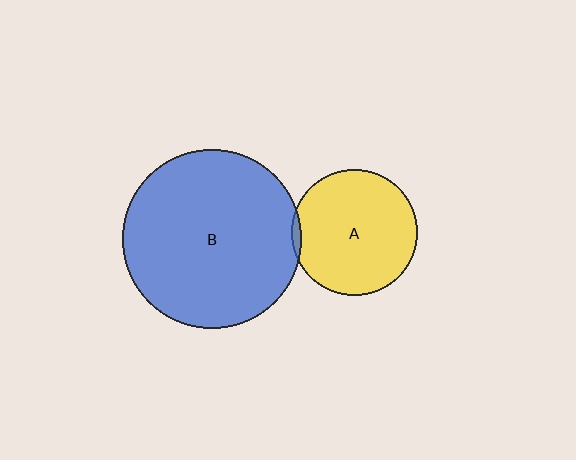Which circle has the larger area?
Circle B (blue).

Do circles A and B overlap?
Yes.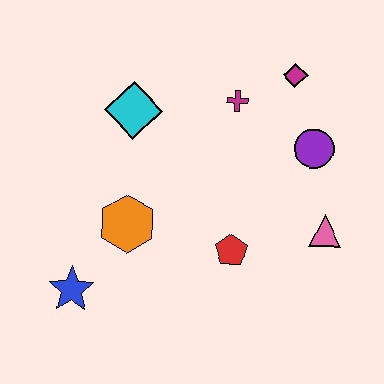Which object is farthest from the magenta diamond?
The blue star is farthest from the magenta diamond.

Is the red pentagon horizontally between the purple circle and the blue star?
Yes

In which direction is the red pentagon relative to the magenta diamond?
The red pentagon is below the magenta diamond.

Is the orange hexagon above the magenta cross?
No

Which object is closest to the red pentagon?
The pink triangle is closest to the red pentagon.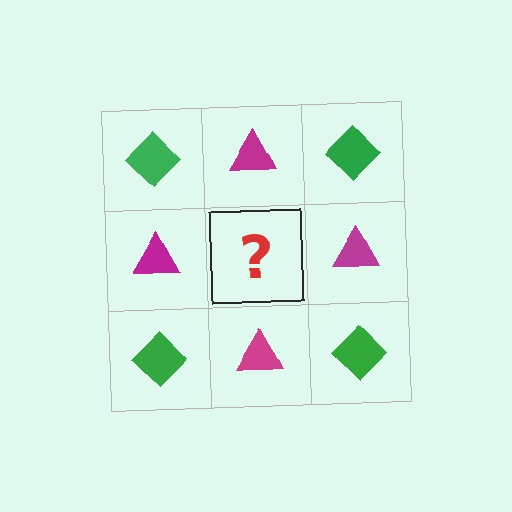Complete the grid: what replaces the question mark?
The question mark should be replaced with a green diamond.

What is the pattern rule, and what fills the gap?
The rule is that it alternates green diamond and magenta triangle in a checkerboard pattern. The gap should be filled with a green diamond.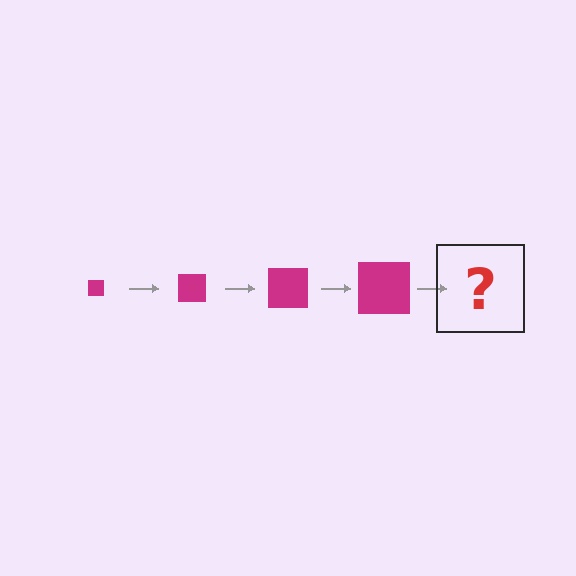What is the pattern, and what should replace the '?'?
The pattern is that the square gets progressively larger each step. The '?' should be a magenta square, larger than the previous one.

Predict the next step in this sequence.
The next step is a magenta square, larger than the previous one.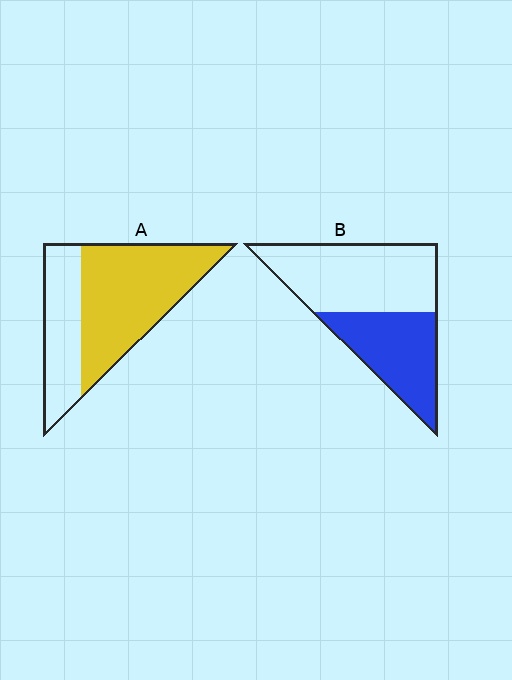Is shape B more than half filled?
No.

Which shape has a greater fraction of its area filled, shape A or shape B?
Shape A.